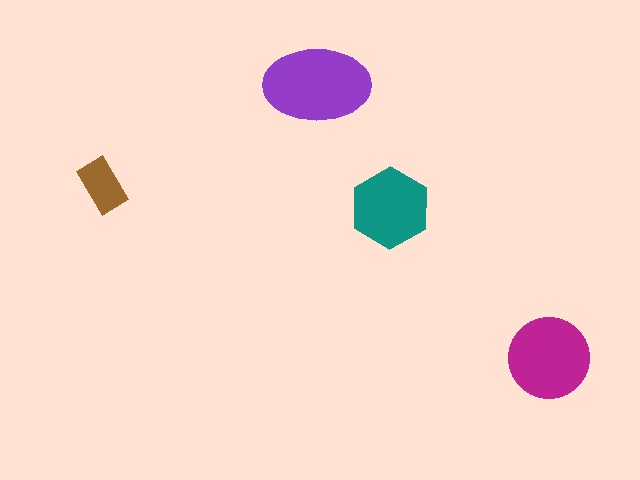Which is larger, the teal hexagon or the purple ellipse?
The purple ellipse.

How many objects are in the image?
There are 4 objects in the image.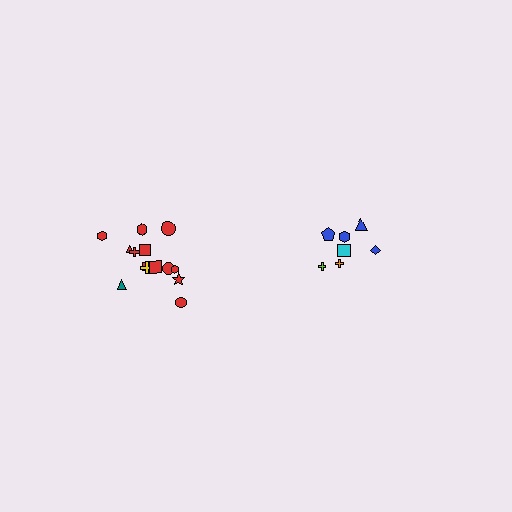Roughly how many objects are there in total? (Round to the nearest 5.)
Roughly 20 objects in total.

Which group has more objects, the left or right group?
The left group.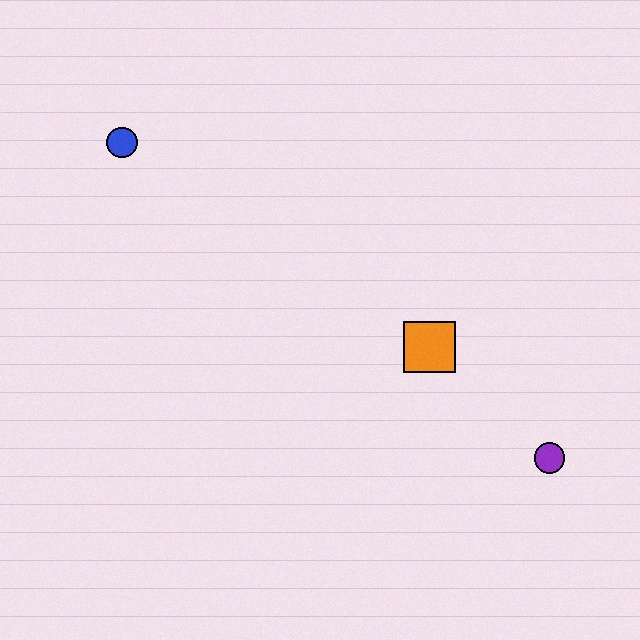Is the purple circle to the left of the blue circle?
No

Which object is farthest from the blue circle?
The purple circle is farthest from the blue circle.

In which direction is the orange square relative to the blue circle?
The orange square is to the right of the blue circle.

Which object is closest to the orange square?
The purple circle is closest to the orange square.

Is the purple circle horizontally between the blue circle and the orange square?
No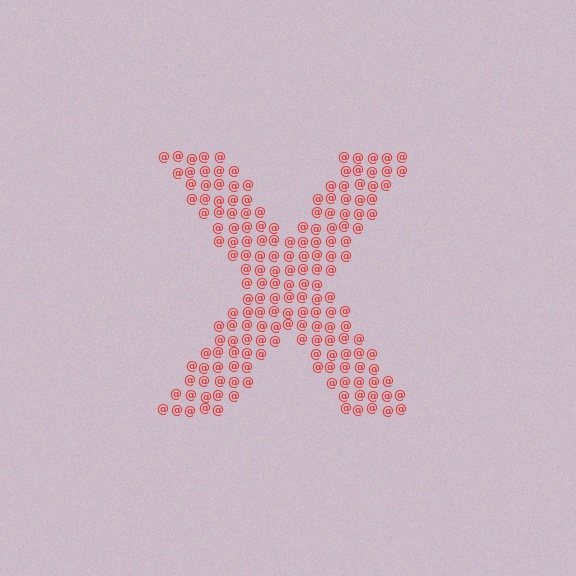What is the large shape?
The large shape is the letter X.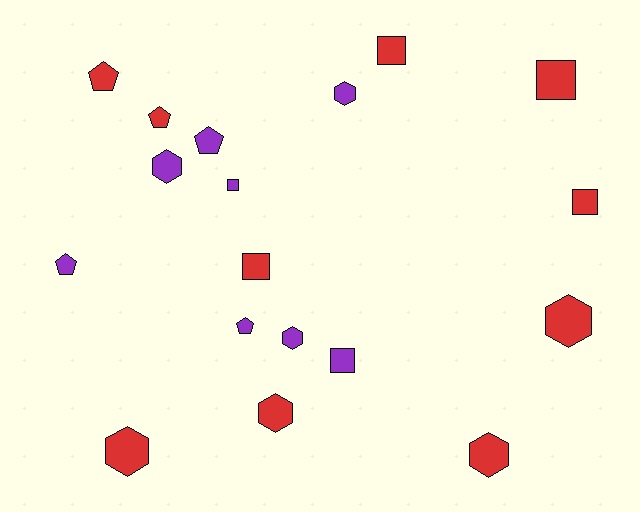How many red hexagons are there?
There are 4 red hexagons.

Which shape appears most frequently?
Hexagon, with 7 objects.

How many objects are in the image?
There are 18 objects.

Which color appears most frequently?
Red, with 10 objects.